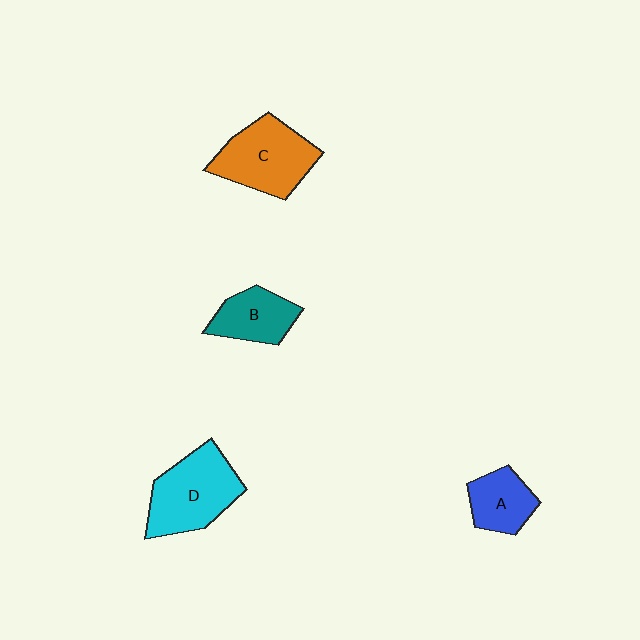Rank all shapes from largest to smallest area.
From largest to smallest: D (cyan), C (orange), B (teal), A (blue).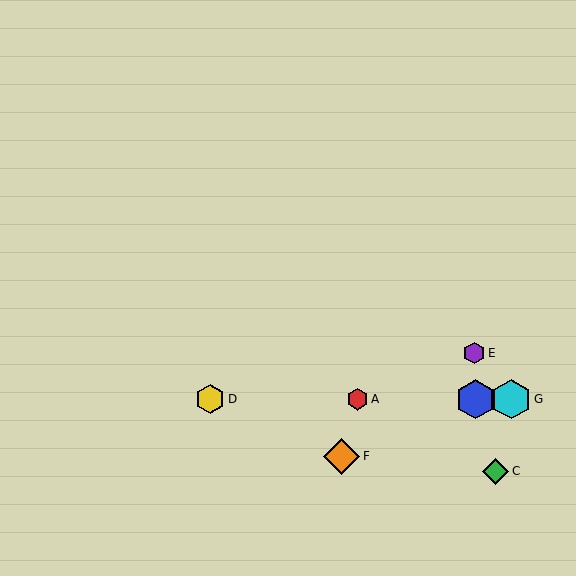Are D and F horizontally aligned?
No, D is at y≈399 and F is at y≈456.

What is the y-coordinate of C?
Object C is at y≈471.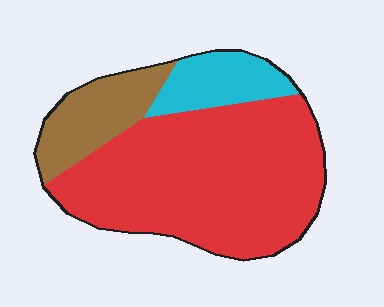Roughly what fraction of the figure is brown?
Brown takes up about one sixth (1/6) of the figure.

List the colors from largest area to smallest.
From largest to smallest: red, brown, cyan.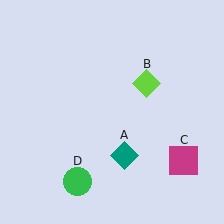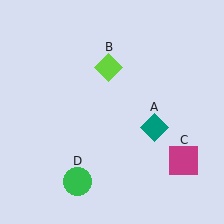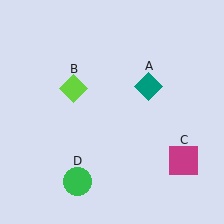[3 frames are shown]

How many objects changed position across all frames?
2 objects changed position: teal diamond (object A), lime diamond (object B).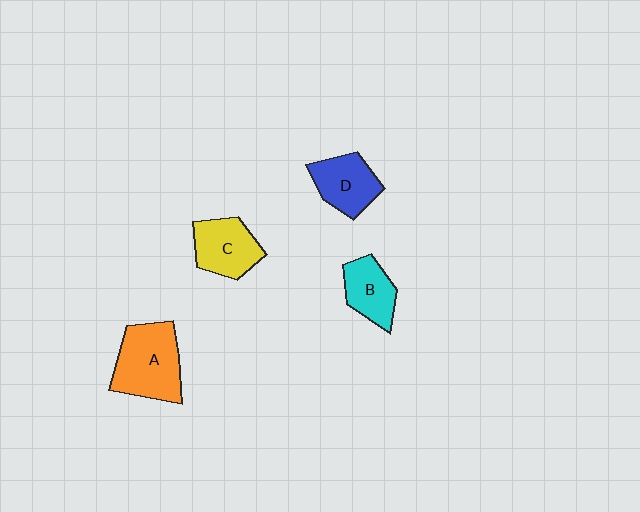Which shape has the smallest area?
Shape B (cyan).